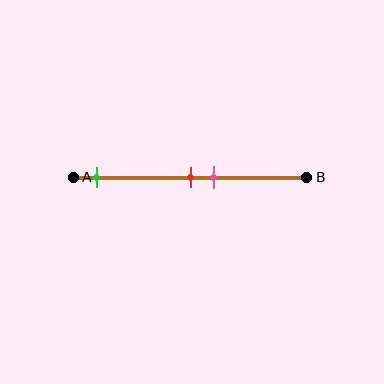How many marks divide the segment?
There are 3 marks dividing the segment.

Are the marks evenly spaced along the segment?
No, the marks are not evenly spaced.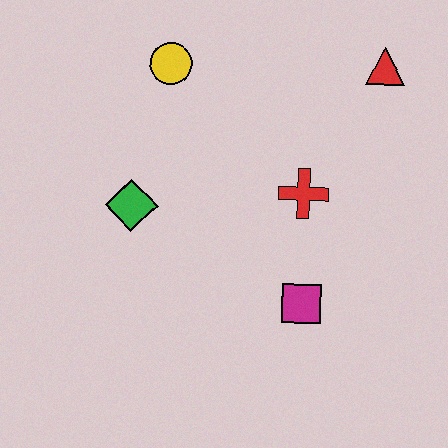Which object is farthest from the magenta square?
The yellow circle is farthest from the magenta square.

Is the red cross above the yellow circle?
No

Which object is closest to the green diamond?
The yellow circle is closest to the green diamond.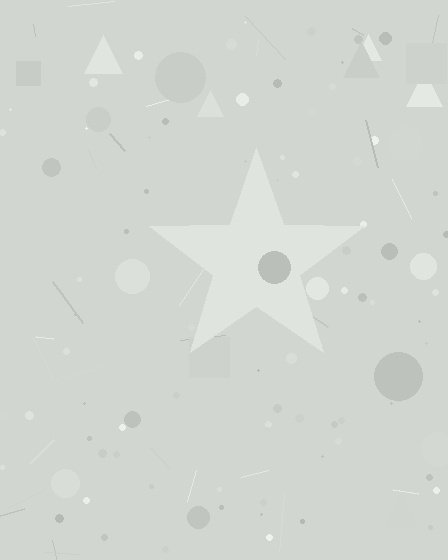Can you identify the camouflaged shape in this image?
The camouflaged shape is a star.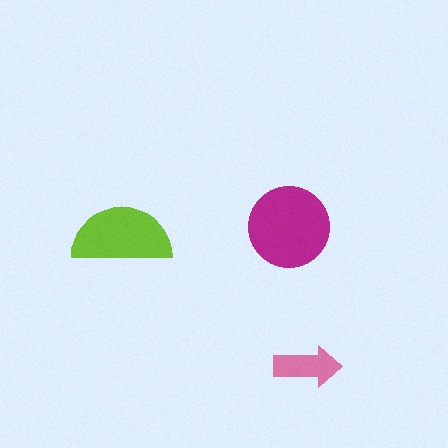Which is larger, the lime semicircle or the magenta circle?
The magenta circle.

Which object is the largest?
The magenta circle.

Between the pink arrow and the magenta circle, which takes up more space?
The magenta circle.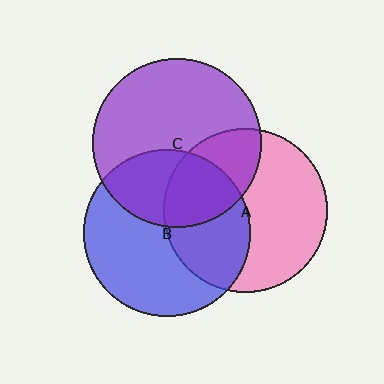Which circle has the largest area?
Circle C (purple).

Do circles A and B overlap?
Yes.